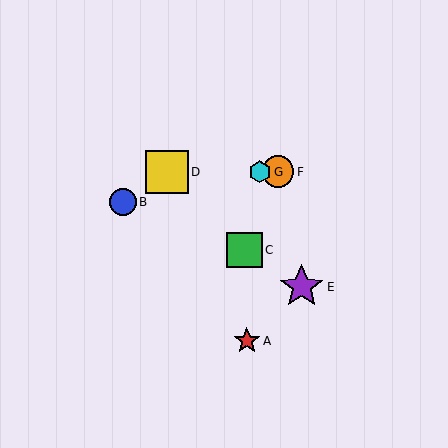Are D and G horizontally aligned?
Yes, both are at y≈172.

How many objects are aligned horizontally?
3 objects (D, F, G) are aligned horizontally.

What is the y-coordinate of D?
Object D is at y≈172.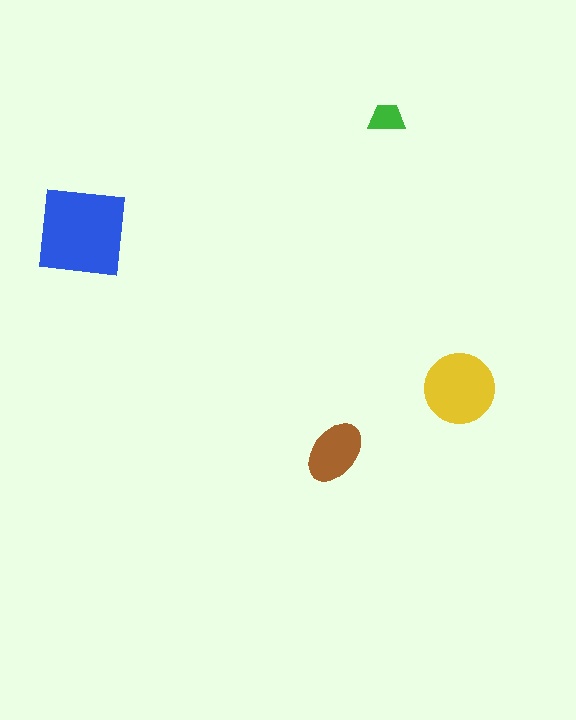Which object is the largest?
The blue square.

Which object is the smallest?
The green trapezoid.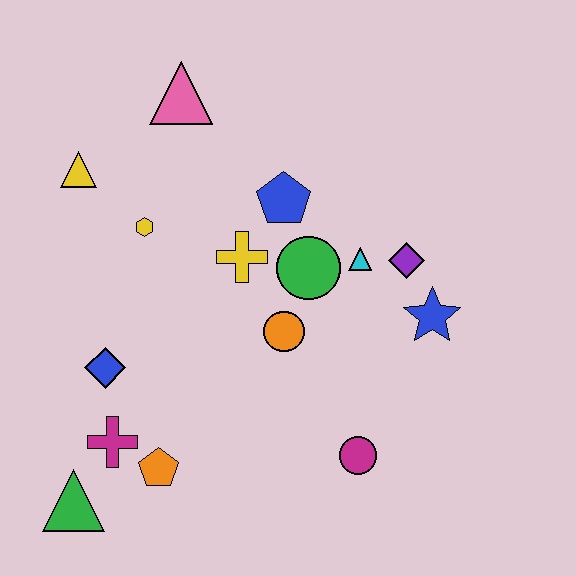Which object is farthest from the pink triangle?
The green triangle is farthest from the pink triangle.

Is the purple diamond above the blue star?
Yes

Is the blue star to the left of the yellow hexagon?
No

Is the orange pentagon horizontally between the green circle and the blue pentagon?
No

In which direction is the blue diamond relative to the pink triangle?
The blue diamond is below the pink triangle.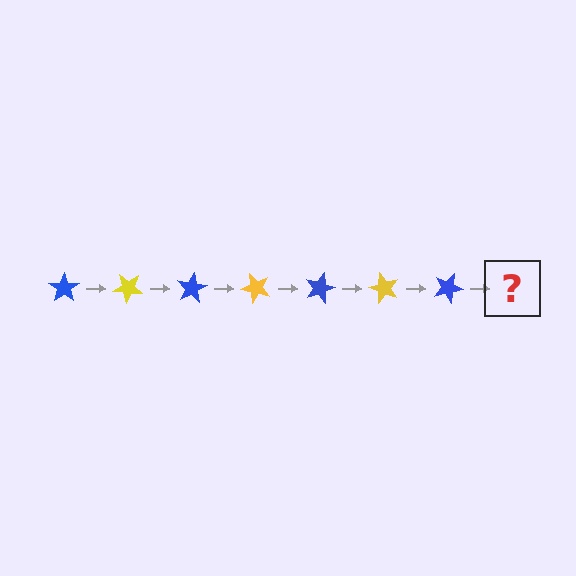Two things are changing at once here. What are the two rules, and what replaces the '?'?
The two rules are that it rotates 40 degrees each step and the color cycles through blue and yellow. The '?' should be a yellow star, rotated 280 degrees from the start.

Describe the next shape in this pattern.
It should be a yellow star, rotated 280 degrees from the start.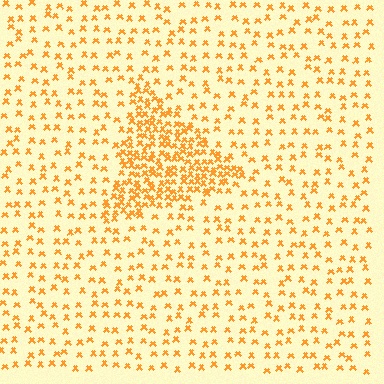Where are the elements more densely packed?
The elements are more densely packed inside the triangle boundary.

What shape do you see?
I see a triangle.